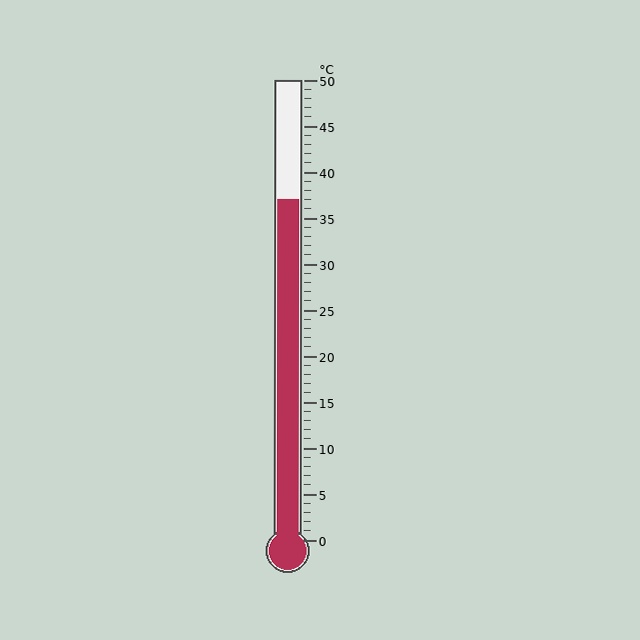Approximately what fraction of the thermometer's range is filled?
The thermometer is filled to approximately 75% of its range.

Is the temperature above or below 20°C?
The temperature is above 20°C.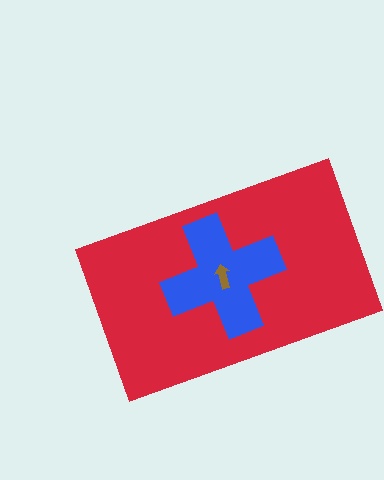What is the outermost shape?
The red rectangle.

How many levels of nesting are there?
3.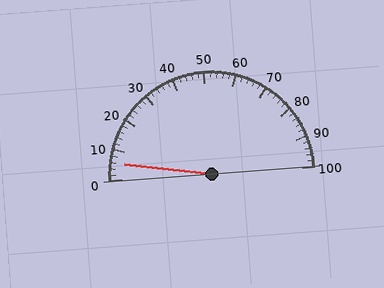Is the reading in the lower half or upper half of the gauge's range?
The reading is in the lower half of the range (0 to 100).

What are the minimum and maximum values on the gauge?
The gauge ranges from 0 to 100.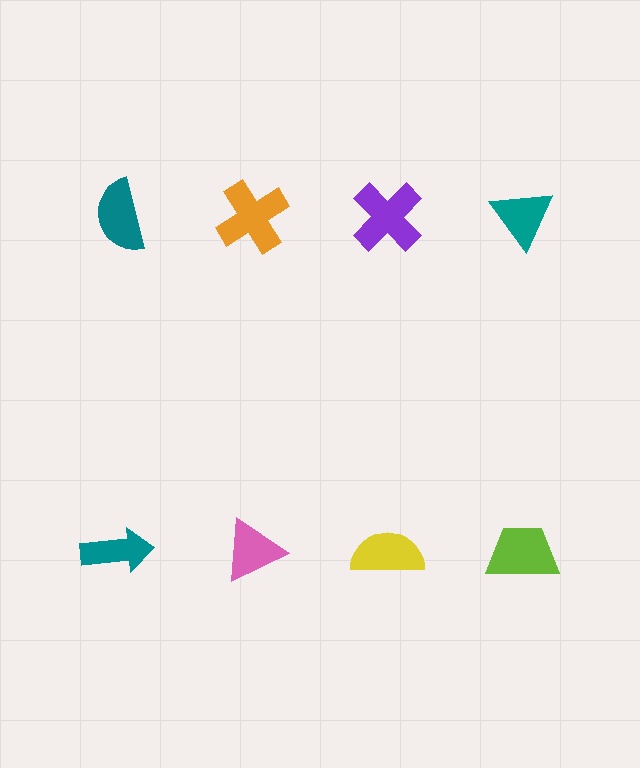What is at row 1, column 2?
An orange cross.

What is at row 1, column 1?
A teal semicircle.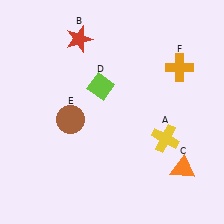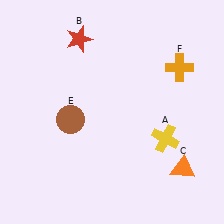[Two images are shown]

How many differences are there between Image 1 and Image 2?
There is 1 difference between the two images.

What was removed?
The lime diamond (D) was removed in Image 2.